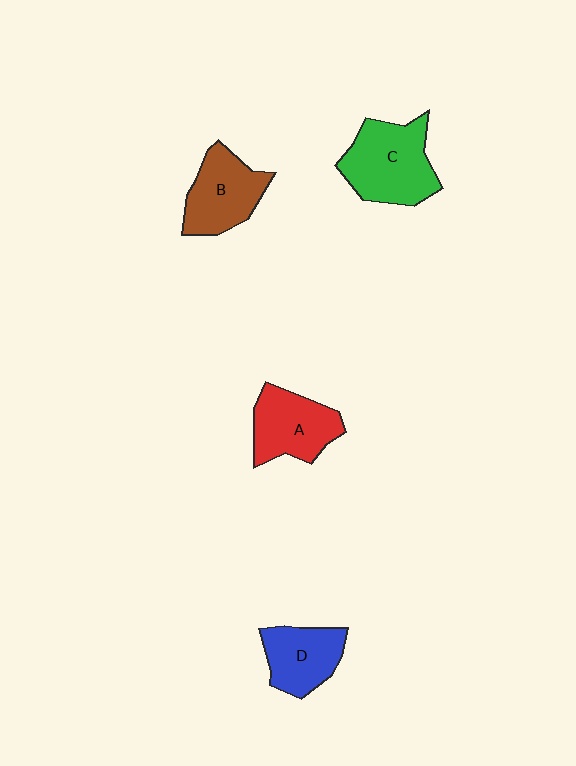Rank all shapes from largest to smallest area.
From largest to smallest: C (green), B (brown), A (red), D (blue).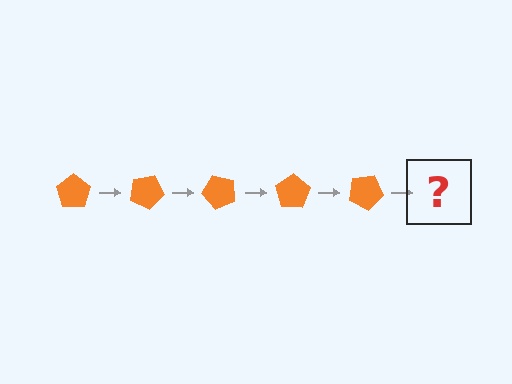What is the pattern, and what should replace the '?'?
The pattern is that the pentagon rotates 25 degrees each step. The '?' should be an orange pentagon rotated 125 degrees.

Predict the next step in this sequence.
The next step is an orange pentagon rotated 125 degrees.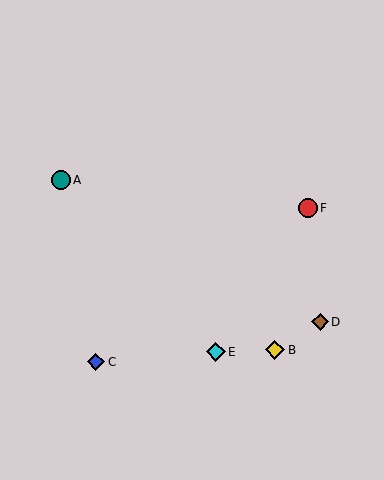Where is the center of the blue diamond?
The center of the blue diamond is at (96, 362).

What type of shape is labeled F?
Shape F is a red circle.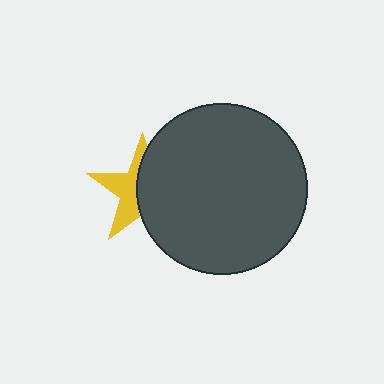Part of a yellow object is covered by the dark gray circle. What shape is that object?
It is a star.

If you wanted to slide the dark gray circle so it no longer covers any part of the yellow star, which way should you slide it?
Slide it right — that is the most direct way to separate the two shapes.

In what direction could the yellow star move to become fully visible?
The yellow star could move left. That would shift it out from behind the dark gray circle entirely.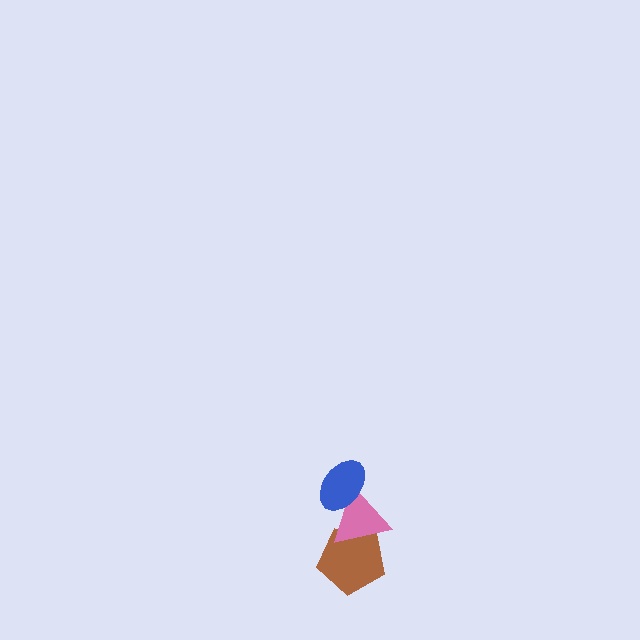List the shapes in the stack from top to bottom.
From top to bottom: the blue ellipse, the pink triangle, the brown pentagon.